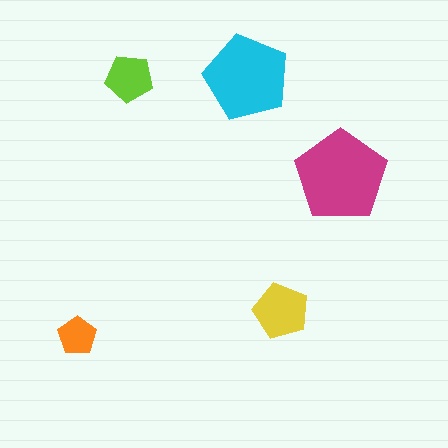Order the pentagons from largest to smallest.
the magenta one, the cyan one, the yellow one, the lime one, the orange one.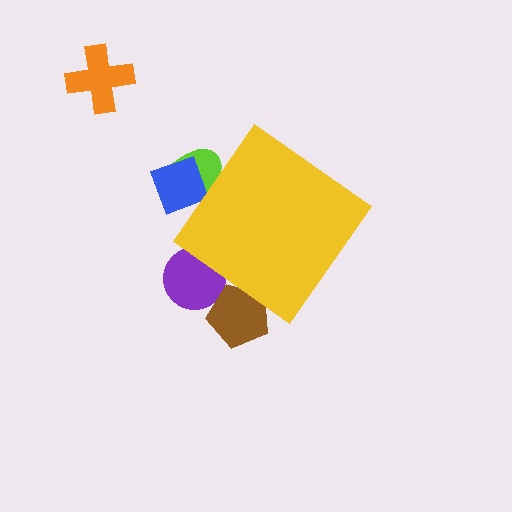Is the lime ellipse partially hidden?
Yes, the lime ellipse is partially hidden behind the yellow diamond.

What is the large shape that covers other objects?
A yellow diamond.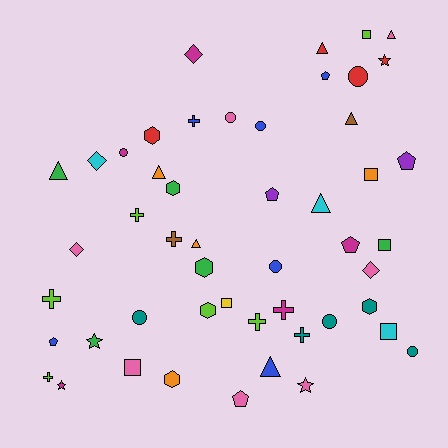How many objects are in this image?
There are 50 objects.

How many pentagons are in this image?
There are 6 pentagons.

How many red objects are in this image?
There are 4 red objects.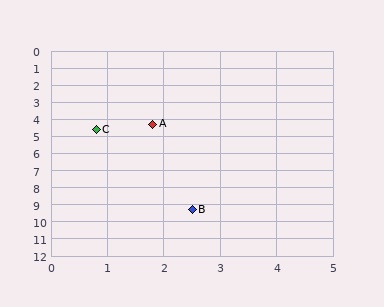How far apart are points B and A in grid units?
Points B and A are about 5.0 grid units apart.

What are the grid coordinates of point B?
Point B is at approximately (2.5, 9.3).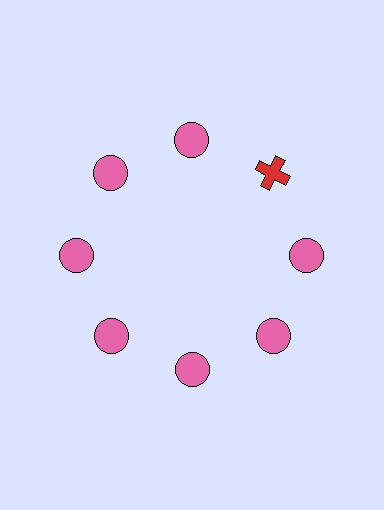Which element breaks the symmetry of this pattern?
The red cross at roughly the 2 o'clock position breaks the symmetry. All other shapes are pink circles.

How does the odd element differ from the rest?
It differs in both color (red instead of pink) and shape (cross instead of circle).